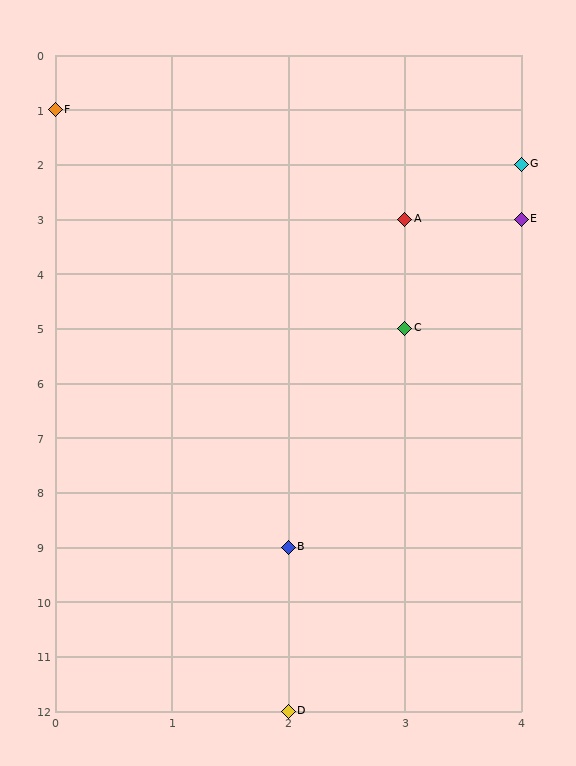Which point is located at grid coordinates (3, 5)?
Point C is at (3, 5).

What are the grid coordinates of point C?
Point C is at grid coordinates (3, 5).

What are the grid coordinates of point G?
Point G is at grid coordinates (4, 2).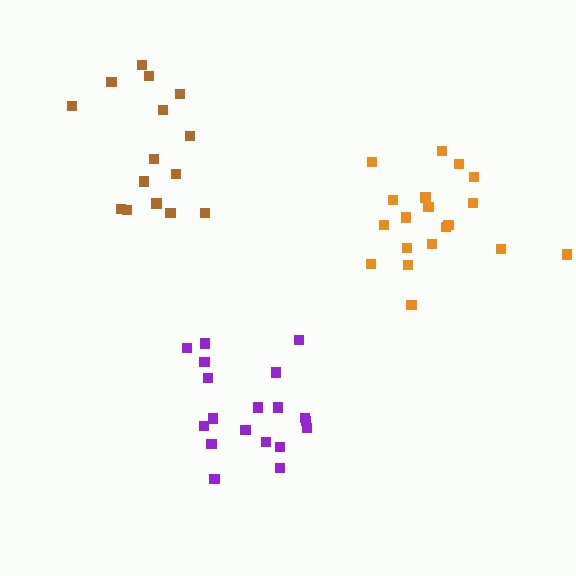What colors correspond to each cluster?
The clusters are colored: brown, orange, purple.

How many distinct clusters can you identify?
There are 3 distinct clusters.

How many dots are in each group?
Group 1: 15 dots, Group 2: 19 dots, Group 3: 19 dots (53 total).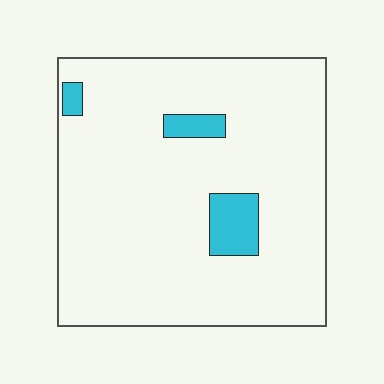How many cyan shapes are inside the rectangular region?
3.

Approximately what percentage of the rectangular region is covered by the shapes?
Approximately 5%.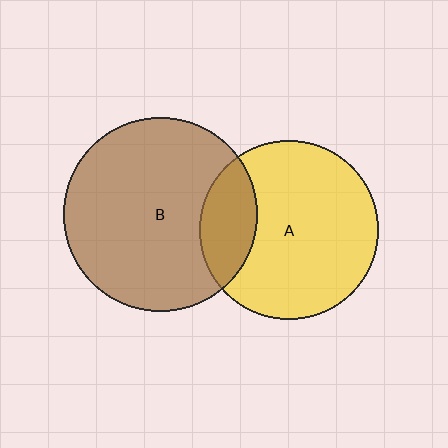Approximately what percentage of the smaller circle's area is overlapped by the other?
Approximately 20%.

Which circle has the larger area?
Circle B (brown).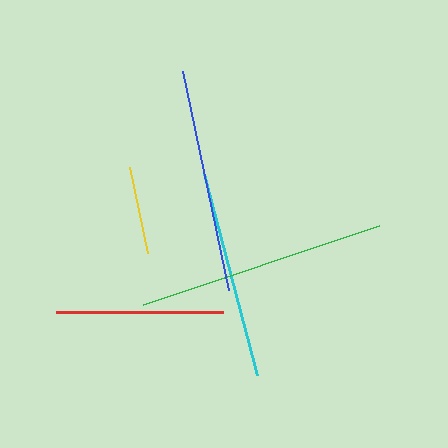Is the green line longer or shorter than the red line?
The green line is longer than the red line.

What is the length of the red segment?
The red segment is approximately 167 pixels long.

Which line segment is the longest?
The green line is the longest at approximately 248 pixels.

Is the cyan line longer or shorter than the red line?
The cyan line is longer than the red line.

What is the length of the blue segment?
The blue segment is approximately 224 pixels long.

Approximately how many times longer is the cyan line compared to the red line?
The cyan line is approximately 1.2 times the length of the red line.